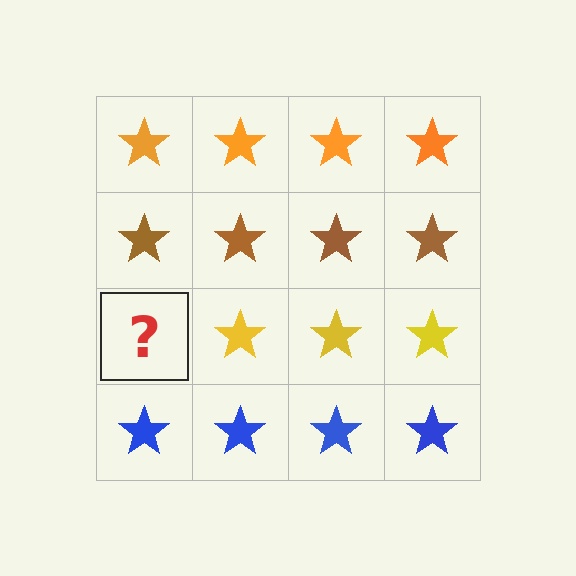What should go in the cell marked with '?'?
The missing cell should contain a yellow star.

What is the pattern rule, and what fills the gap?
The rule is that each row has a consistent color. The gap should be filled with a yellow star.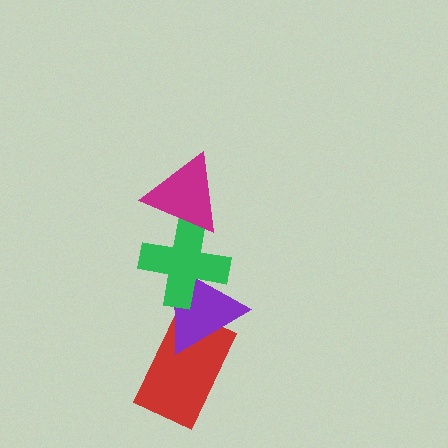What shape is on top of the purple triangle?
The green cross is on top of the purple triangle.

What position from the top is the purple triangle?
The purple triangle is 3rd from the top.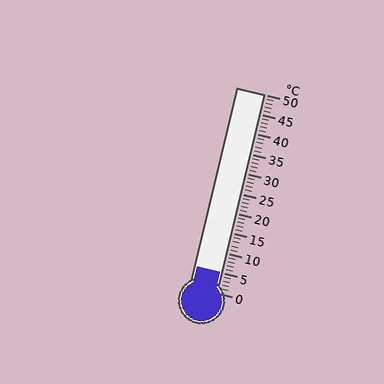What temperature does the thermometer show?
The thermometer shows approximately 5°C.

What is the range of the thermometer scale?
The thermometer scale ranges from 0°C to 50°C.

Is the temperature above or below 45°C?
The temperature is below 45°C.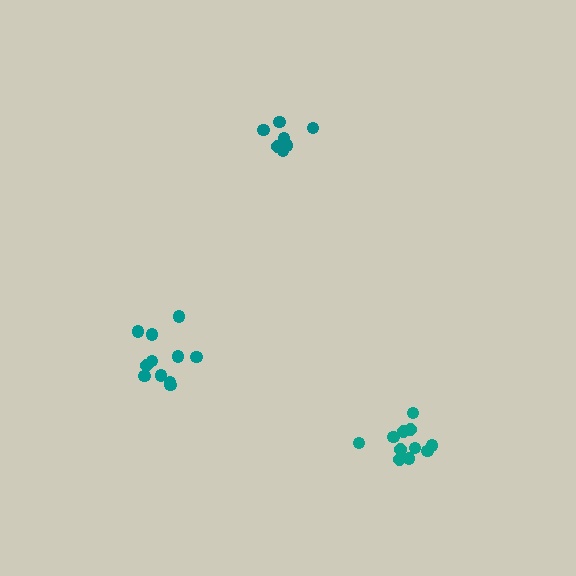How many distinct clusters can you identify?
There are 3 distinct clusters.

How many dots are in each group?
Group 1: 8 dots, Group 2: 11 dots, Group 3: 11 dots (30 total).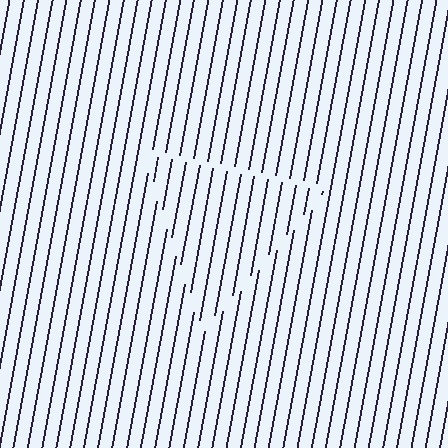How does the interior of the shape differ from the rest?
The interior of the shape contains the same grating, shifted by half a period — the contour is defined by the phase discontinuity where line-ends from the inner and outer gratings abut.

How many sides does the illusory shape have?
3 sides — the line-ends trace a triangle.